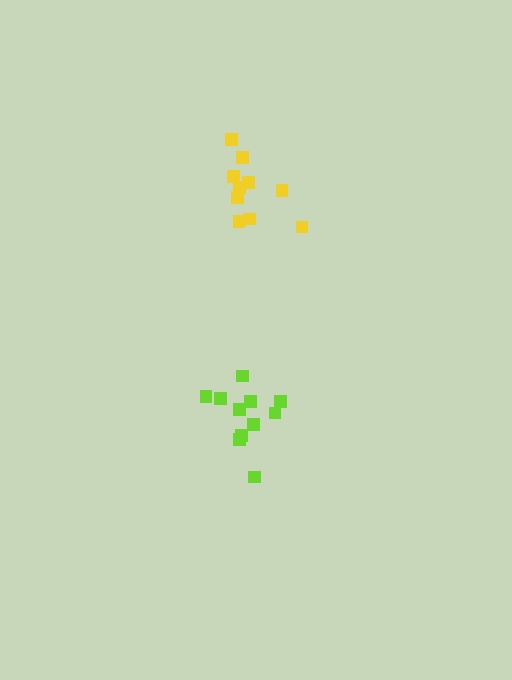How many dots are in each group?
Group 1: 11 dots, Group 2: 10 dots (21 total).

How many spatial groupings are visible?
There are 2 spatial groupings.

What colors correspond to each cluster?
The clusters are colored: lime, yellow.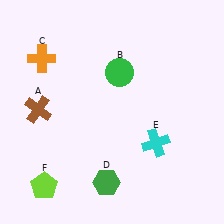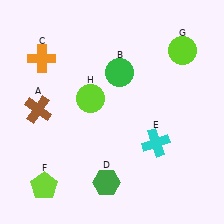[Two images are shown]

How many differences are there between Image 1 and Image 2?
There are 2 differences between the two images.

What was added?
A lime circle (G), a lime circle (H) were added in Image 2.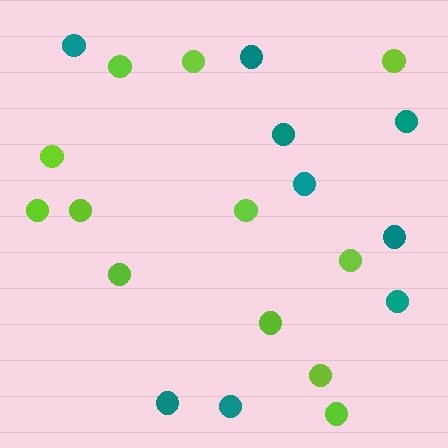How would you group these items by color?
There are 2 groups: one group of teal circles (9) and one group of lime circles (12).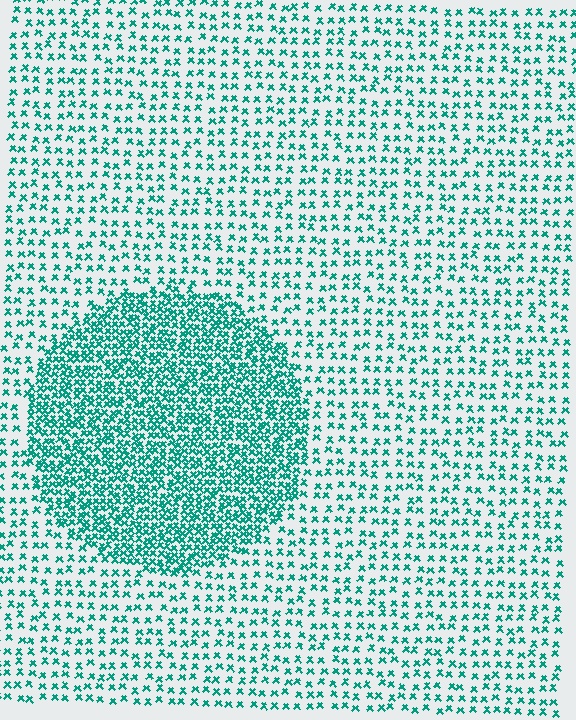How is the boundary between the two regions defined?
The boundary is defined by a change in element density (approximately 2.5x ratio). All elements are the same color, size, and shape.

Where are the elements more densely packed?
The elements are more densely packed inside the circle boundary.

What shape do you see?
I see a circle.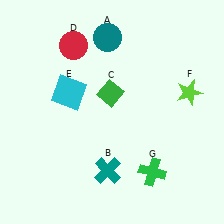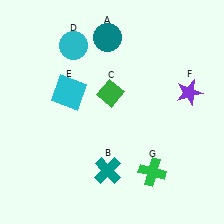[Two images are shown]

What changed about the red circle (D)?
In Image 1, D is red. In Image 2, it changed to cyan.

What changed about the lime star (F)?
In Image 1, F is lime. In Image 2, it changed to purple.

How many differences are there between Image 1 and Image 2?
There are 2 differences between the two images.